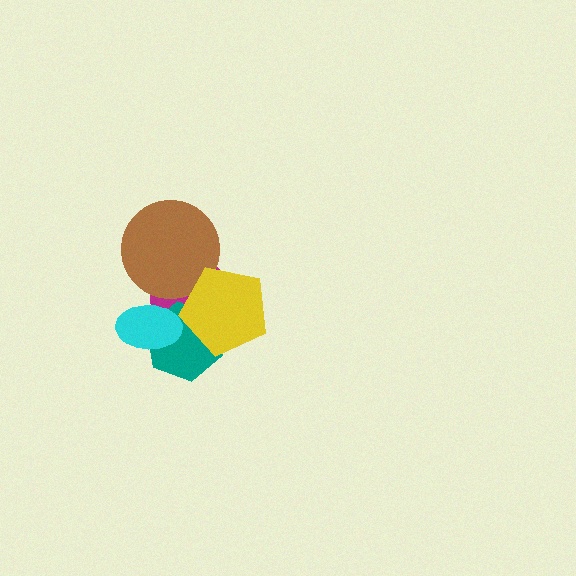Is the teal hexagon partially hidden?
Yes, it is partially covered by another shape.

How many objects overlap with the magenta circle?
4 objects overlap with the magenta circle.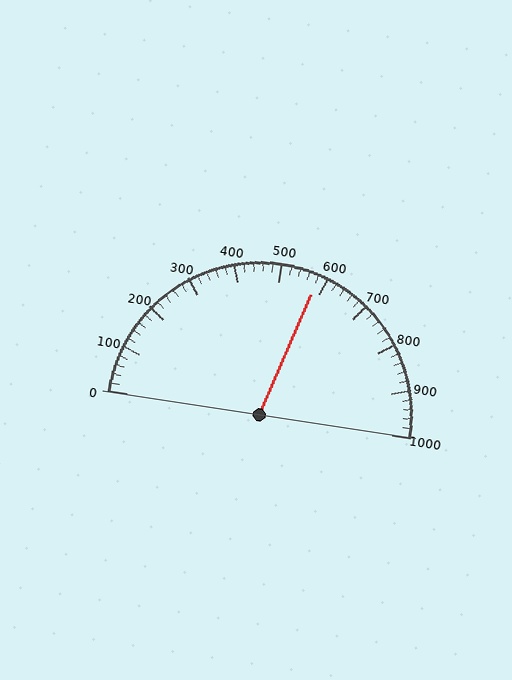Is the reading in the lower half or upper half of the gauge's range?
The reading is in the upper half of the range (0 to 1000).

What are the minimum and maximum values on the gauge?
The gauge ranges from 0 to 1000.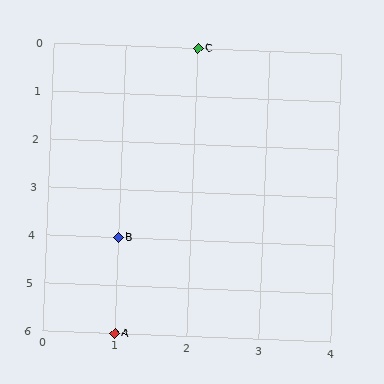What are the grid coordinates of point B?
Point B is at grid coordinates (1, 4).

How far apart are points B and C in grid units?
Points B and C are 1 column and 4 rows apart (about 4.1 grid units diagonally).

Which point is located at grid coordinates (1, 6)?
Point A is at (1, 6).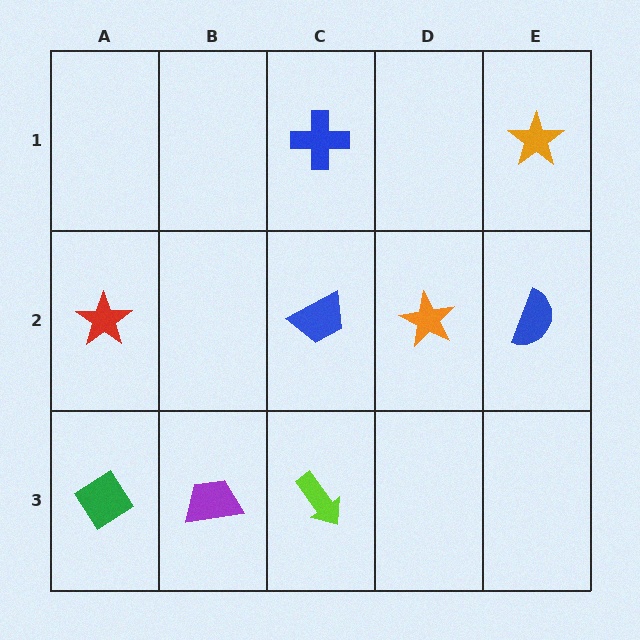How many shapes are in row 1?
2 shapes.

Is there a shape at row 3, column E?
No, that cell is empty.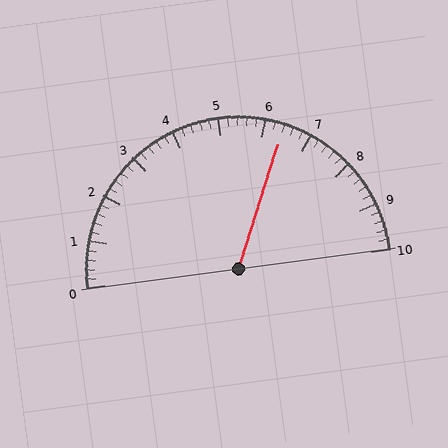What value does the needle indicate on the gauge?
The needle indicates approximately 6.4.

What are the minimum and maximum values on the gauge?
The gauge ranges from 0 to 10.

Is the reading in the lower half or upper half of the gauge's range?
The reading is in the upper half of the range (0 to 10).